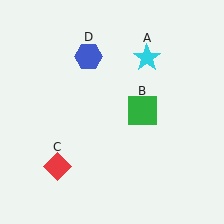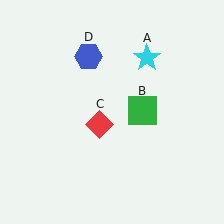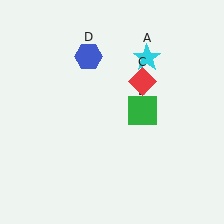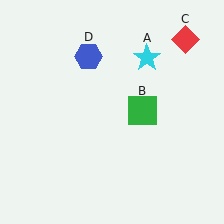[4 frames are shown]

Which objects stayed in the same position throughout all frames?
Cyan star (object A) and green square (object B) and blue hexagon (object D) remained stationary.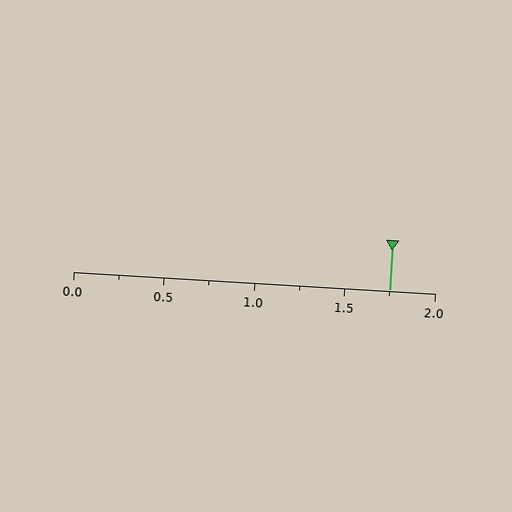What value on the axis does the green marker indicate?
The marker indicates approximately 1.75.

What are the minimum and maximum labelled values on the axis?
The axis runs from 0.0 to 2.0.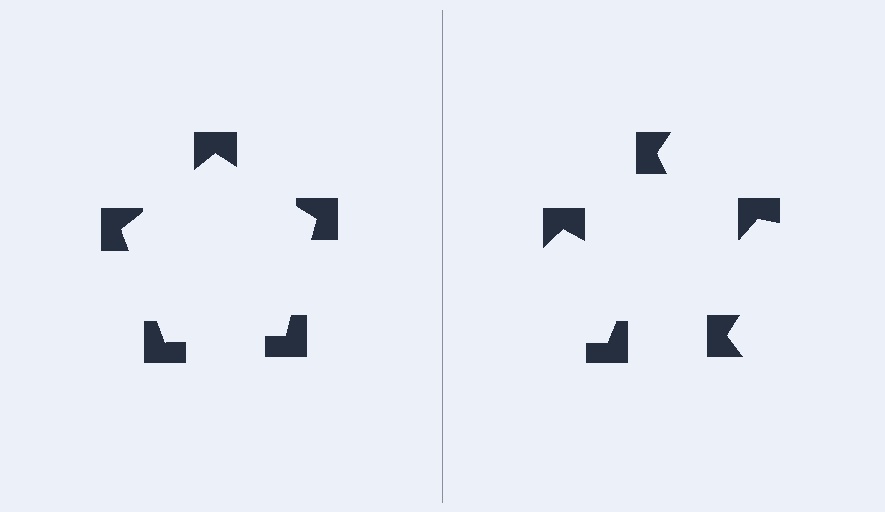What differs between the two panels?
The notched squares are positioned identically on both sides; only the wedge orientations differ. On the left they align to a pentagon; on the right they are misaligned.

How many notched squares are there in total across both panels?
10 — 5 on each side.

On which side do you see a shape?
An illusory pentagon appears on the left side. On the right side the wedge cuts are rotated, so no coherent shape forms.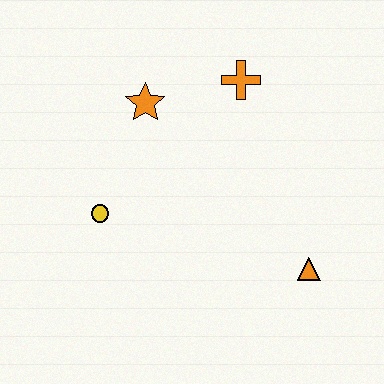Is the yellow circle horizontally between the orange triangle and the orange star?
No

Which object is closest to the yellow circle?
The orange star is closest to the yellow circle.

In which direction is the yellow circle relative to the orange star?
The yellow circle is below the orange star.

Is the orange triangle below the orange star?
Yes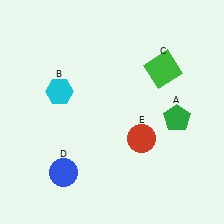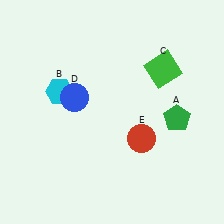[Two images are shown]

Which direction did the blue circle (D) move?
The blue circle (D) moved up.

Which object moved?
The blue circle (D) moved up.